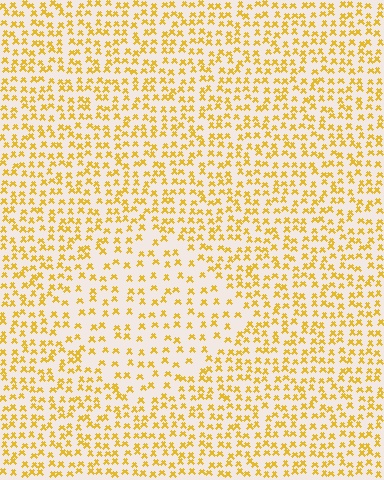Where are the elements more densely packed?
The elements are more densely packed outside the diamond boundary.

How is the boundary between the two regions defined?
The boundary is defined by a change in element density (approximately 1.7x ratio). All elements are the same color, size, and shape.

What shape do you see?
I see a diamond.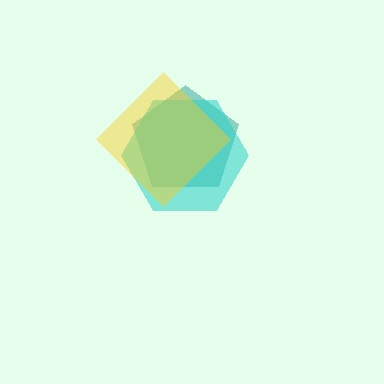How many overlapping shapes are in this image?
There are 3 overlapping shapes in the image.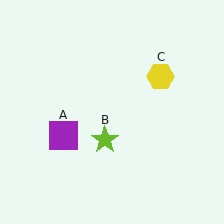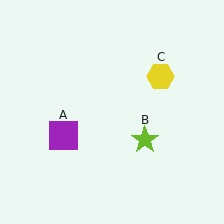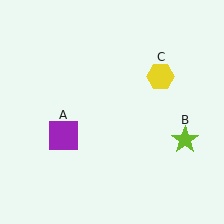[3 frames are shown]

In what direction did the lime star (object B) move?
The lime star (object B) moved right.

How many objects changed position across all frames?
1 object changed position: lime star (object B).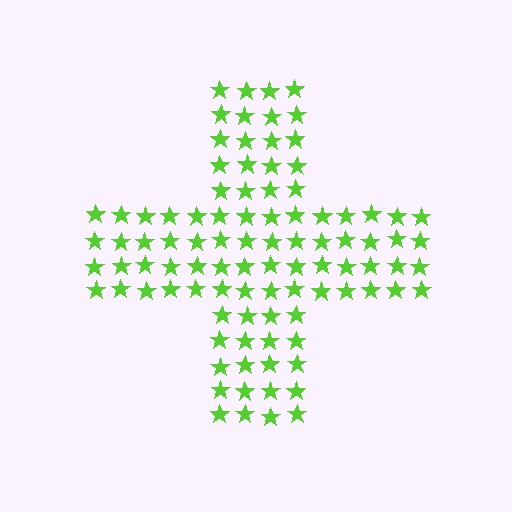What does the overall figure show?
The overall figure shows a cross.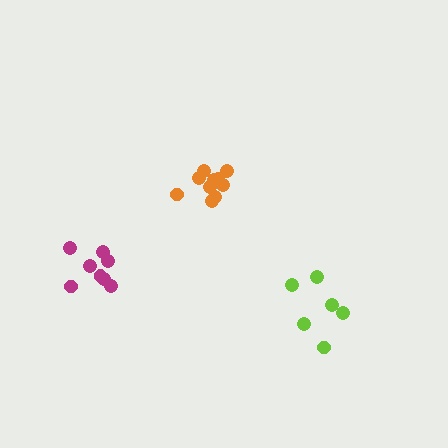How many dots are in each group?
Group 1: 10 dots, Group 2: 6 dots, Group 3: 8 dots (24 total).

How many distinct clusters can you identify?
There are 3 distinct clusters.